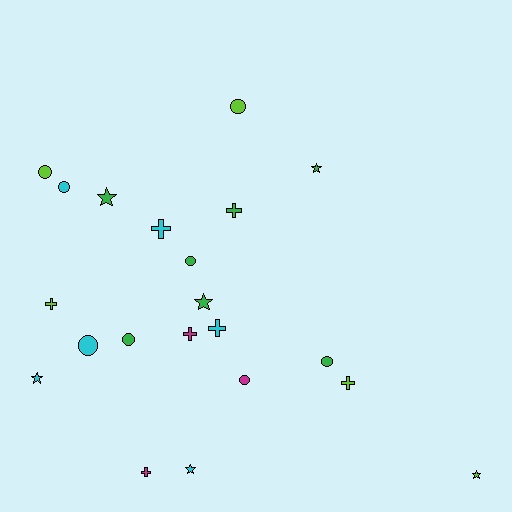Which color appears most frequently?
Green, with 7 objects.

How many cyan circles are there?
There are 2 cyan circles.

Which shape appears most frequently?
Circle, with 8 objects.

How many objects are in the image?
There are 21 objects.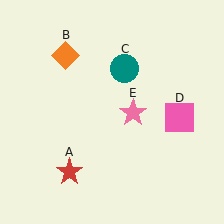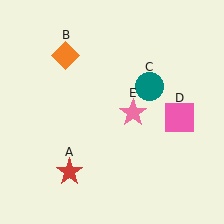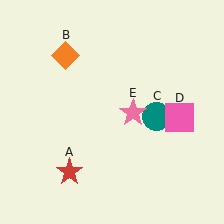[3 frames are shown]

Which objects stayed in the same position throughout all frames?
Red star (object A) and orange diamond (object B) and pink square (object D) and pink star (object E) remained stationary.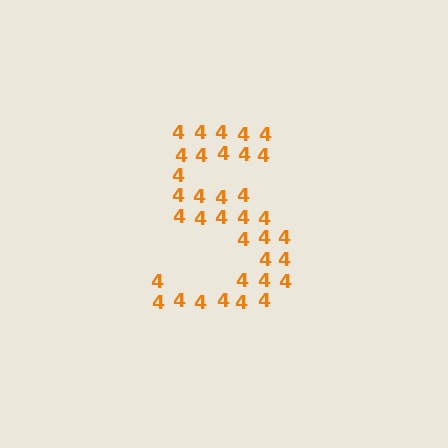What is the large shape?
The large shape is the digit 5.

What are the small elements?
The small elements are digit 4's.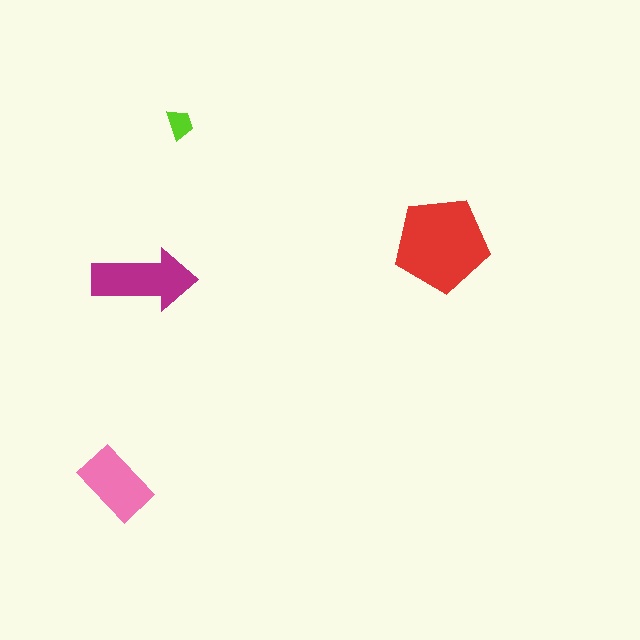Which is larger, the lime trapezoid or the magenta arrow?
The magenta arrow.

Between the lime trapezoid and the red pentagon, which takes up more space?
The red pentagon.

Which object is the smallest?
The lime trapezoid.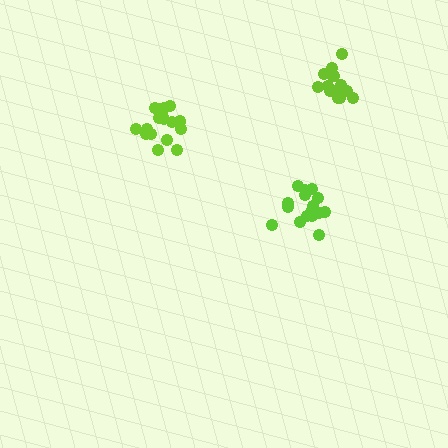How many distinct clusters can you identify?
There are 3 distinct clusters.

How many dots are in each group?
Group 1: 17 dots, Group 2: 17 dots, Group 3: 16 dots (50 total).